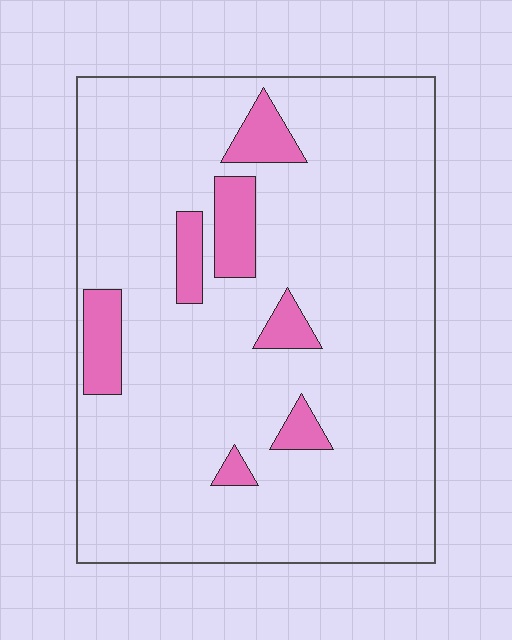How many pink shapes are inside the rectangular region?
7.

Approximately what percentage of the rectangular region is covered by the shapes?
Approximately 10%.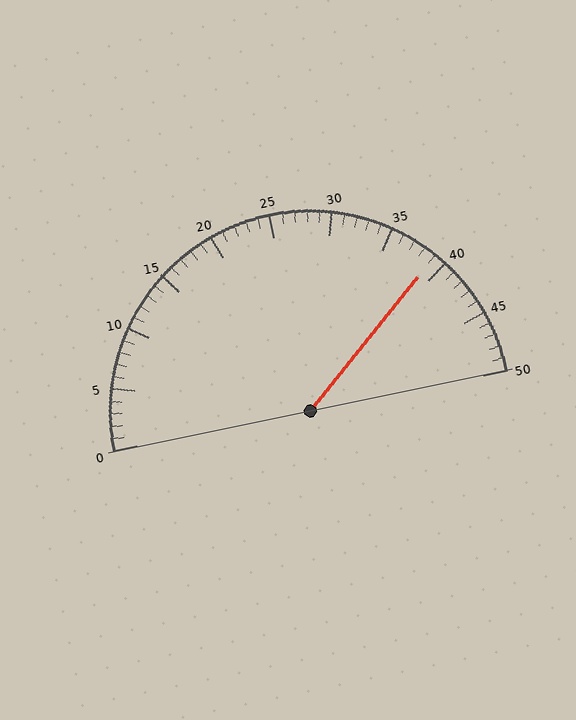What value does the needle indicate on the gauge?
The needle indicates approximately 39.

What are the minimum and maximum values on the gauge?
The gauge ranges from 0 to 50.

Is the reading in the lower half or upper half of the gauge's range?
The reading is in the upper half of the range (0 to 50).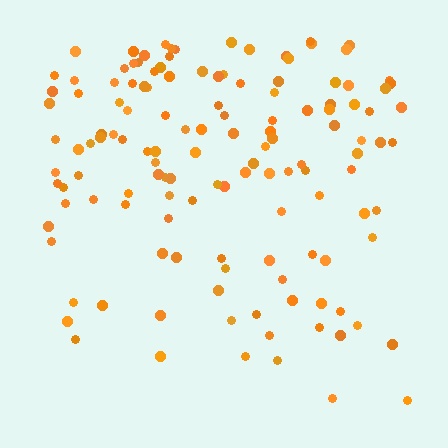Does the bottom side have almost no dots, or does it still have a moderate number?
Still a moderate number, just noticeably fewer than the top.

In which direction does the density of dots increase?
From bottom to top, with the top side densest.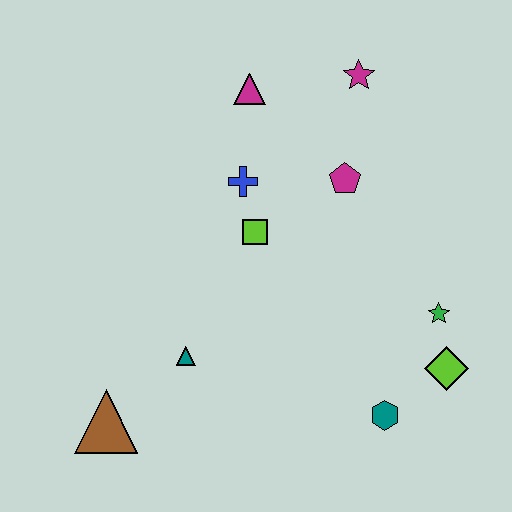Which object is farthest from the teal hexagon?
The magenta triangle is farthest from the teal hexagon.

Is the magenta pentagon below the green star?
No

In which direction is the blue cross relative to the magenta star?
The blue cross is to the left of the magenta star.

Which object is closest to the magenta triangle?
The blue cross is closest to the magenta triangle.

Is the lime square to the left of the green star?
Yes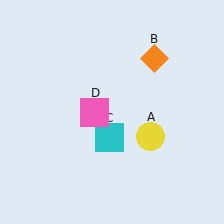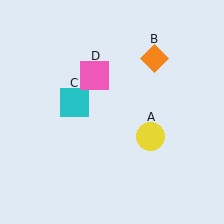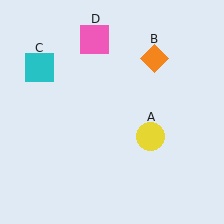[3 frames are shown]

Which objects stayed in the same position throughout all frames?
Yellow circle (object A) and orange diamond (object B) remained stationary.